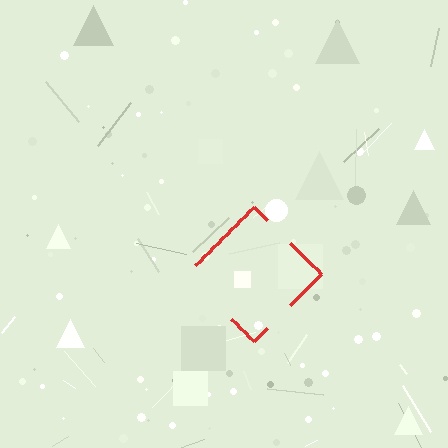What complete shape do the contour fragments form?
The contour fragments form a diamond.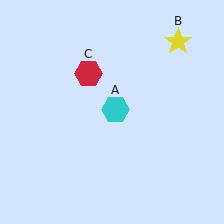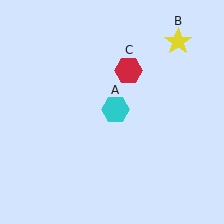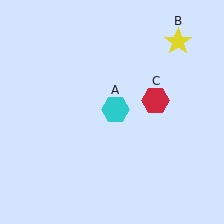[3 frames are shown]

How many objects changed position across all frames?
1 object changed position: red hexagon (object C).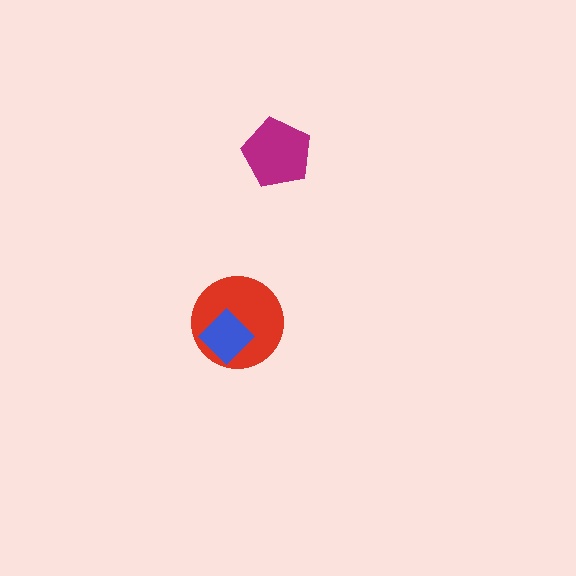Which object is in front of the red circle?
The blue diamond is in front of the red circle.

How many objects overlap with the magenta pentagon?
0 objects overlap with the magenta pentagon.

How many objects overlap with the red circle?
1 object overlaps with the red circle.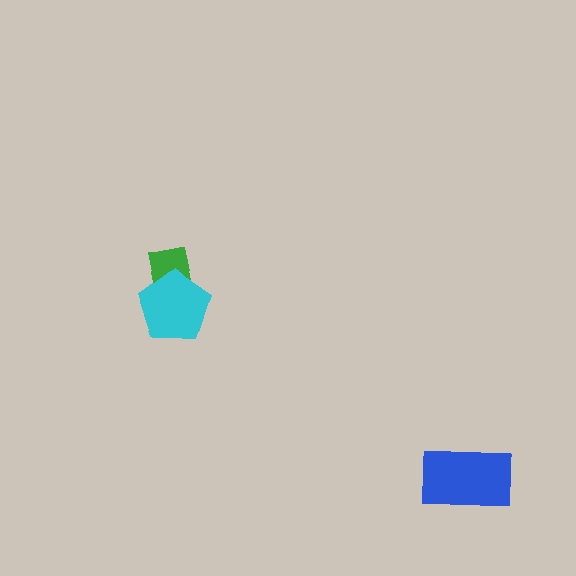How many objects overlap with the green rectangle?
1 object overlaps with the green rectangle.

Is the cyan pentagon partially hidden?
No, no other shape covers it.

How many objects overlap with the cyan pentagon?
1 object overlaps with the cyan pentagon.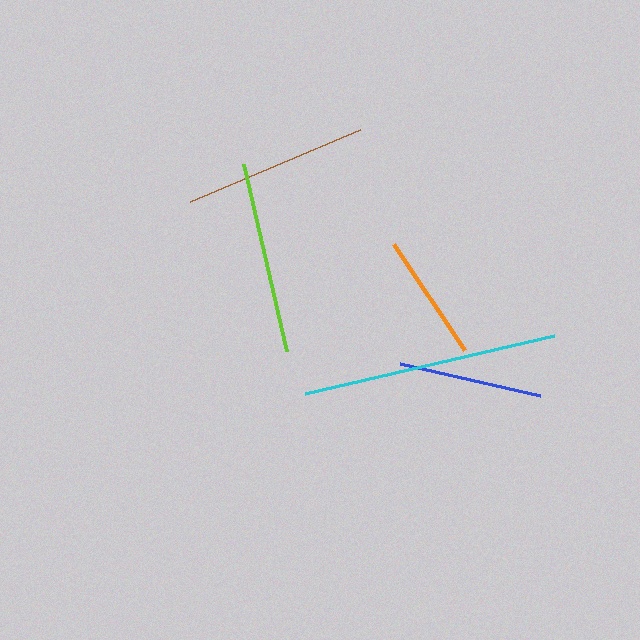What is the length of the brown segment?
The brown segment is approximately 184 pixels long.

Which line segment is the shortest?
The orange line is the shortest at approximately 128 pixels.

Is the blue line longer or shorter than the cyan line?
The cyan line is longer than the blue line.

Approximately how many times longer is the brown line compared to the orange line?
The brown line is approximately 1.4 times the length of the orange line.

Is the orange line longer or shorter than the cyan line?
The cyan line is longer than the orange line.